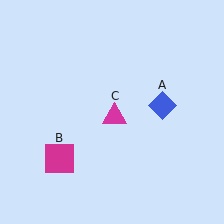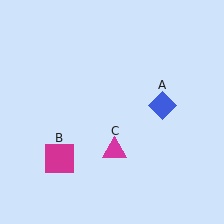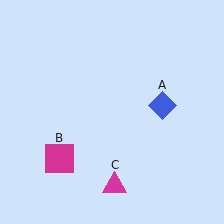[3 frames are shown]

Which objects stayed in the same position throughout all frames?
Blue diamond (object A) and magenta square (object B) remained stationary.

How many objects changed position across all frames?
1 object changed position: magenta triangle (object C).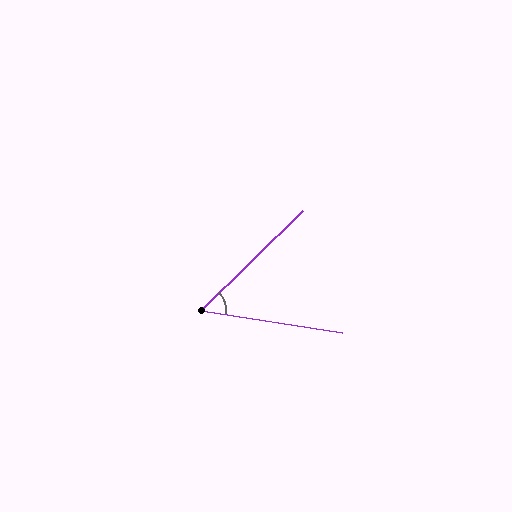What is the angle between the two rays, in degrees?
Approximately 53 degrees.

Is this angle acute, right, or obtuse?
It is acute.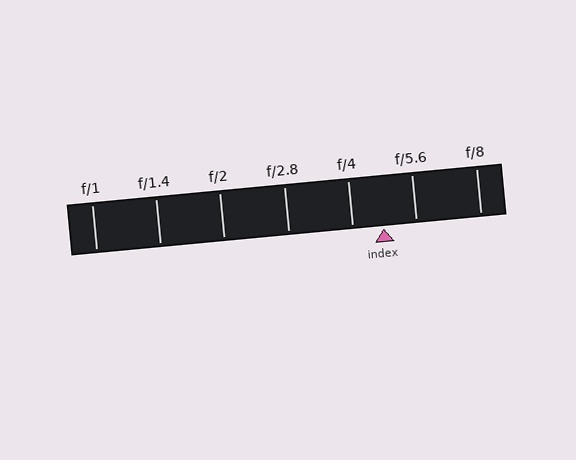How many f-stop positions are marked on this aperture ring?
There are 7 f-stop positions marked.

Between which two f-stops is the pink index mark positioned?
The index mark is between f/4 and f/5.6.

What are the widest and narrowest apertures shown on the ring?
The widest aperture shown is f/1 and the narrowest is f/8.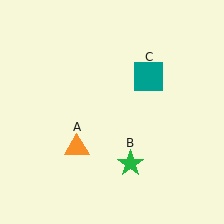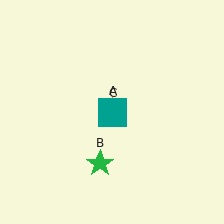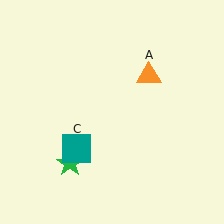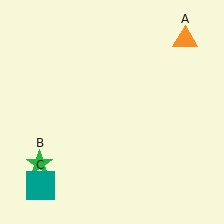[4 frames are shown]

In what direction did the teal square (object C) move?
The teal square (object C) moved down and to the left.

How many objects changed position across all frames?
3 objects changed position: orange triangle (object A), green star (object B), teal square (object C).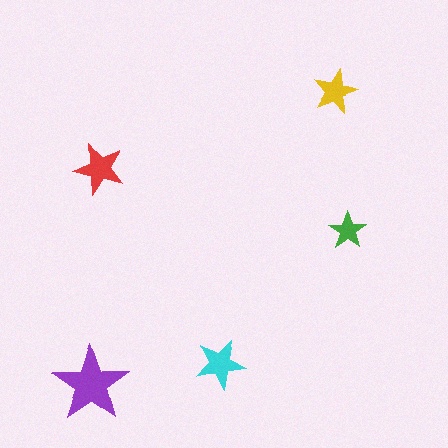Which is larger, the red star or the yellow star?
The red one.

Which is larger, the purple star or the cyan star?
The purple one.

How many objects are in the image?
There are 5 objects in the image.